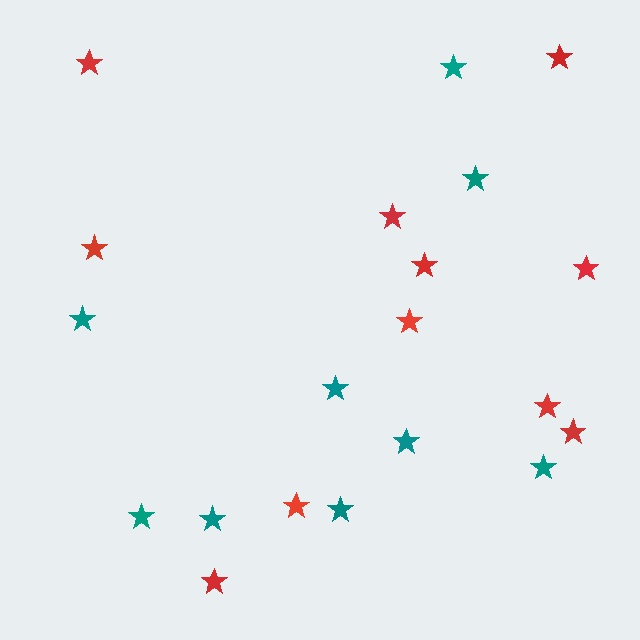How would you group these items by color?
There are 2 groups: one group of teal stars (9) and one group of red stars (11).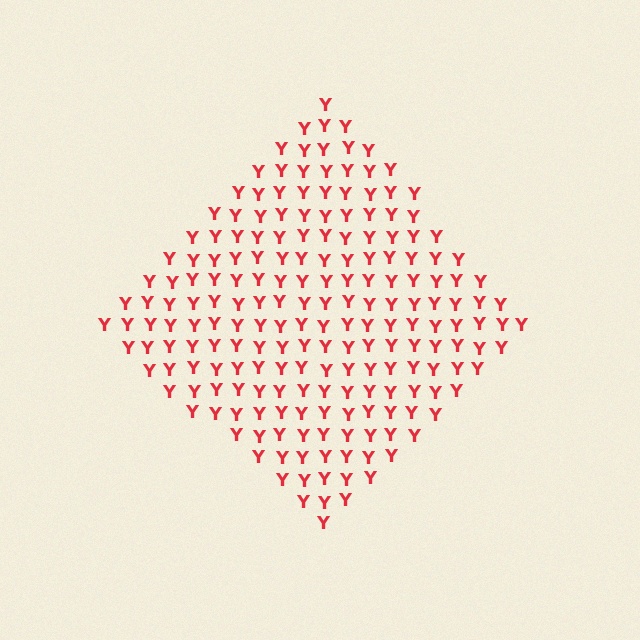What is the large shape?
The large shape is a diamond.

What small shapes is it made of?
It is made of small letter Y's.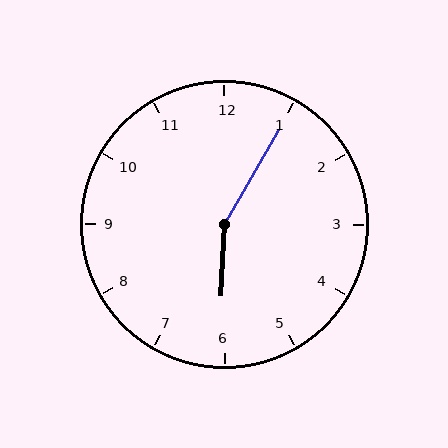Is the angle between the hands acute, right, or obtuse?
It is obtuse.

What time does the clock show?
6:05.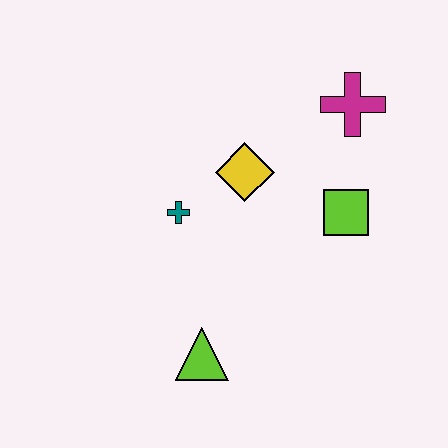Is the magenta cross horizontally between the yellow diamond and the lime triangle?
No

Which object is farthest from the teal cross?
The magenta cross is farthest from the teal cross.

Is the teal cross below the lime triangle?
No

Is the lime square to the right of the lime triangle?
Yes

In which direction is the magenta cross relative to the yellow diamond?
The magenta cross is to the right of the yellow diamond.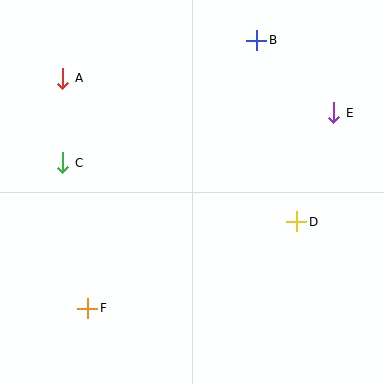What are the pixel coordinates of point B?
Point B is at (257, 40).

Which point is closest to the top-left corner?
Point A is closest to the top-left corner.